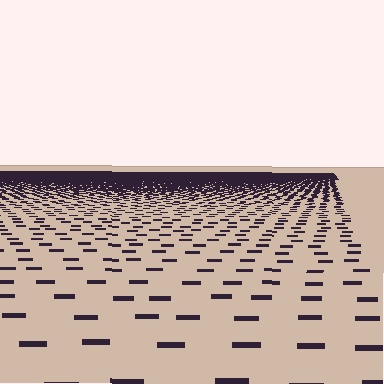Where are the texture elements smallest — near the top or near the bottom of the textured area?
Near the top.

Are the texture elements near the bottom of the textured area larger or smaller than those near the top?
Larger. Near the bottom, elements are closer to the viewer and appear at a bigger on-screen size.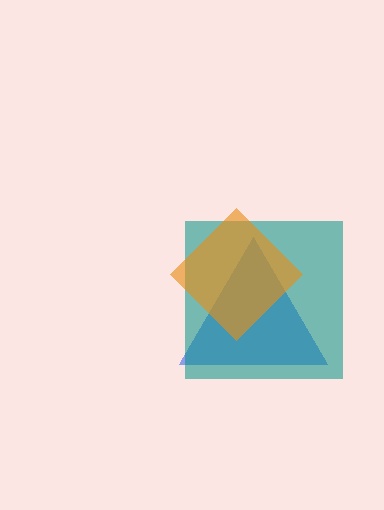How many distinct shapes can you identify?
There are 3 distinct shapes: a blue triangle, a teal square, an orange diamond.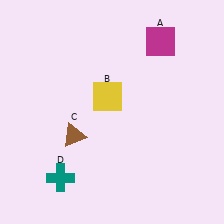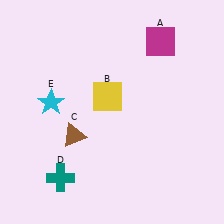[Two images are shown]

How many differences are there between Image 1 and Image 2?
There is 1 difference between the two images.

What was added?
A cyan star (E) was added in Image 2.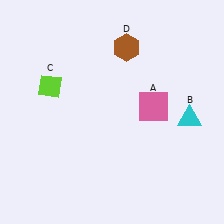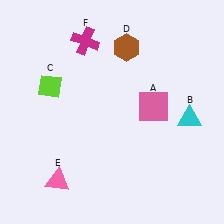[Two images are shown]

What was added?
A pink triangle (E), a magenta cross (F) were added in Image 2.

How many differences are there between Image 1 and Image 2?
There are 2 differences between the two images.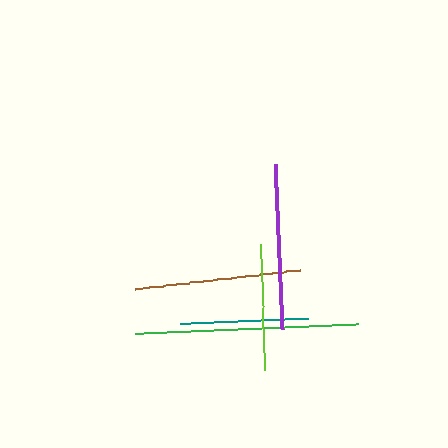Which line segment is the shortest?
The lime line is the shortest at approximately 126 pixels.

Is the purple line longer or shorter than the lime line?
The purple line is longer than the lime line.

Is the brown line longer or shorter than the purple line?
The brown line is longer than the purple line.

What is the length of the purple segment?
The purple segment is approximately 164 pixels long.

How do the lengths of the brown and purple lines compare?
The brown and purple lines are approximately the same length.